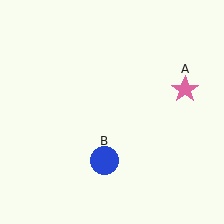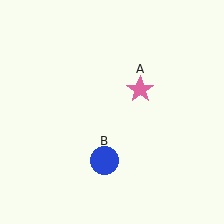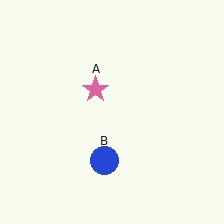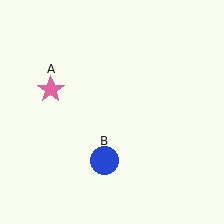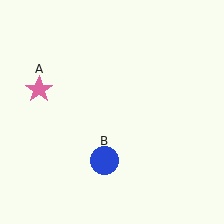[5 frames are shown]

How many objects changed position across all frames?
1 object changed position: pink star (object A).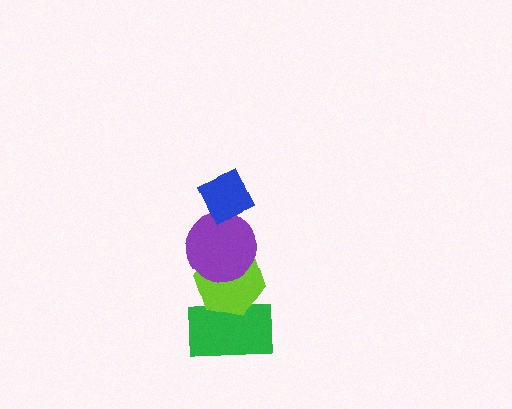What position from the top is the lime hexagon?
The lime hexagon is 3rd from the top.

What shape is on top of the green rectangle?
The lime hexagon is on top of the green rectangle.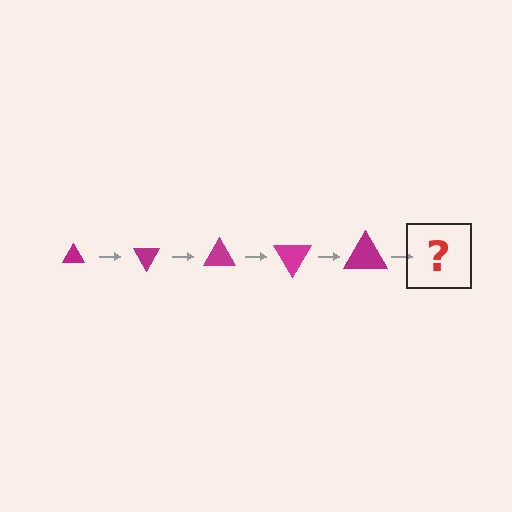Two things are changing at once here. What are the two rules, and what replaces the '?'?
The two rules are that the triangle grows larger each step and it rotates 60 degrees each step. The '?' should be a triangle, larger than the previous one and rotated 300 degrees from the start.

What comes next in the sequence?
The next element should be a triangle, larger than the previous one and rotated 300 degrees from the start.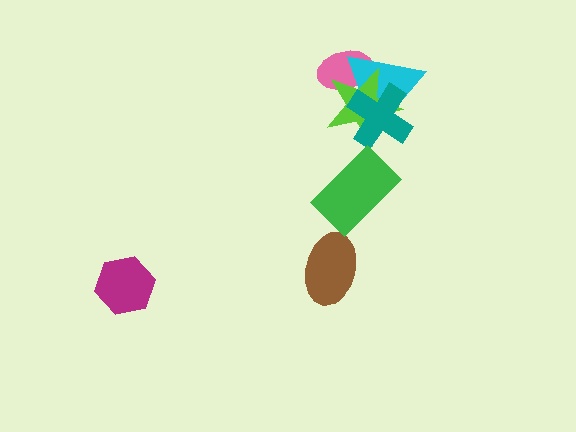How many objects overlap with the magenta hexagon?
0 objects overlap with the magenta hexagon.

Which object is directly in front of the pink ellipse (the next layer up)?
The cyan triangle is directly in front of the pink ellipse.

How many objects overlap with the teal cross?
2 objects overlap with the teal cross.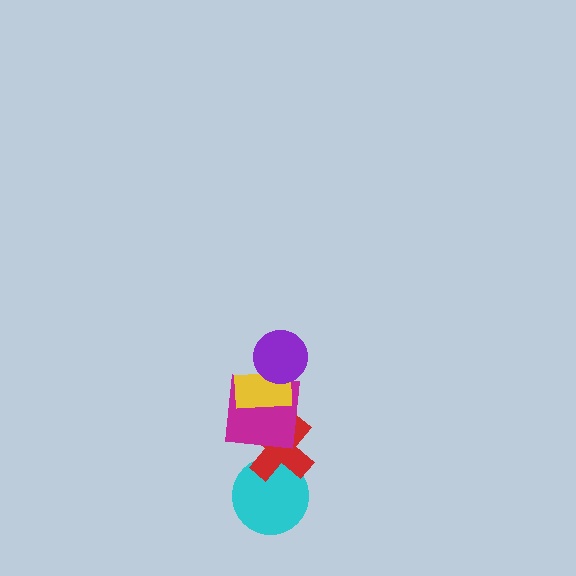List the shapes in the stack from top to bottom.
From top to bottom: the purple circle, the yellow rectangle, the magenta square, the red cross, the cyan circle.